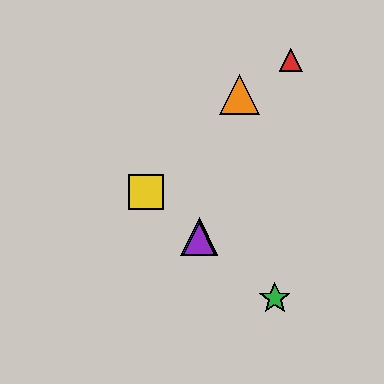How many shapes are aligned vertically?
2 shapes (the blue triangle, the purple triangle) are aligned vertically.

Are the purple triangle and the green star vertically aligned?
No, the purple triangle is at x≈199 and the green star is at x≈275.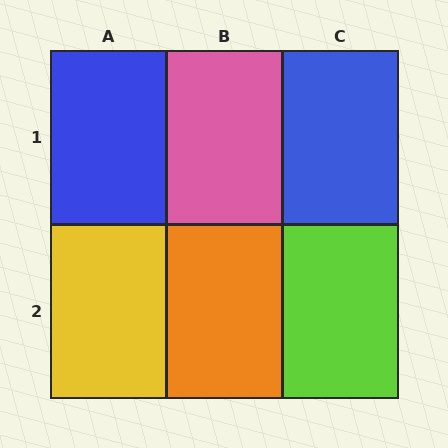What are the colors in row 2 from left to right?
Yellow, orange, lime.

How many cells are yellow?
1 cell is yellow.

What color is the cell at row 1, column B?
Pink.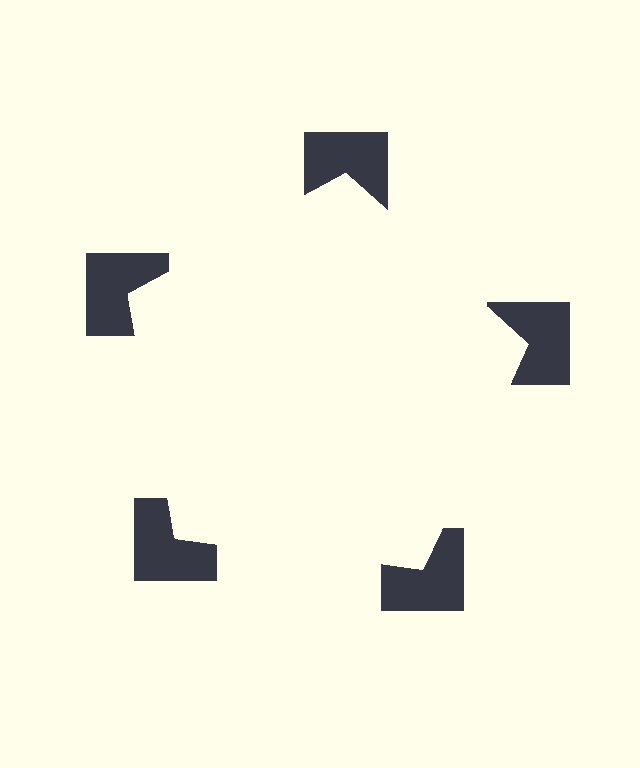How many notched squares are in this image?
There are 5 — one at each vertex of the illusory pentagon.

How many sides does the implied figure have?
5 sides.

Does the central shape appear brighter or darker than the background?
It typically appears slightly brighter than the background, even though no actual brightness change is drawn.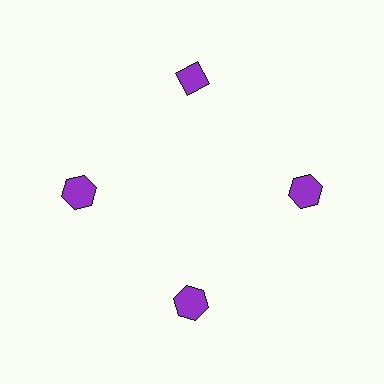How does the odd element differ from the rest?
It has a different shape: diamond instead of hexagon.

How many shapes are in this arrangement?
There are 4 shapes arranged in a ring pattern.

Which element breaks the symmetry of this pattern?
The purple diamond at roughly the 12 o'clock position breaks the symmetry. All other shapes are purple hexagons.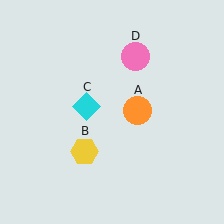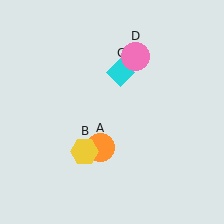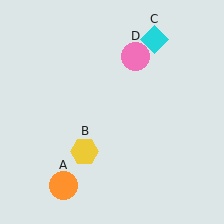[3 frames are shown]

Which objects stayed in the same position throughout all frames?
Yellow hexagon (object B) and pink circle (object D) remained stationary.